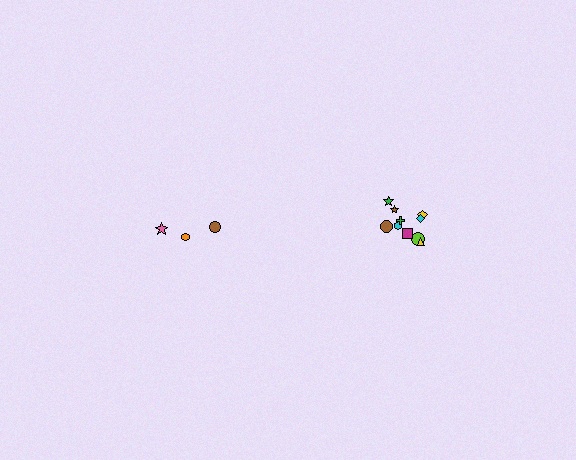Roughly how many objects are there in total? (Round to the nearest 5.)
Roughly 15 objects in total.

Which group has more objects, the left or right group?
The right group.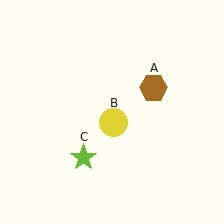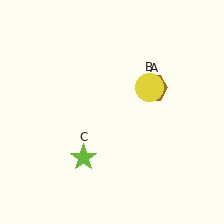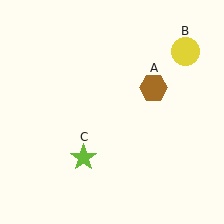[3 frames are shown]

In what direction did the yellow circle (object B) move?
The yellow circle (object B) moved up and to the right.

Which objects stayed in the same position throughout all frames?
Brown hexagon (object A) and lime star (object C) remained stationary.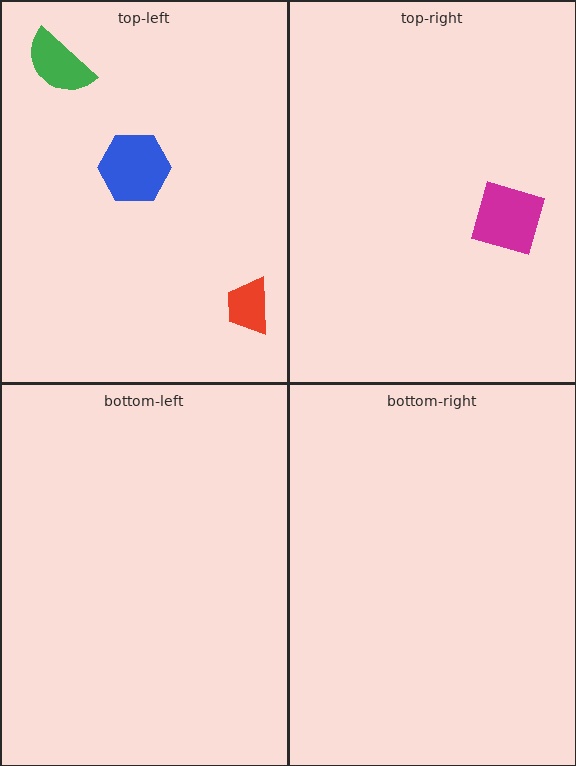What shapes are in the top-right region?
The magenta square.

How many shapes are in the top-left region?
3.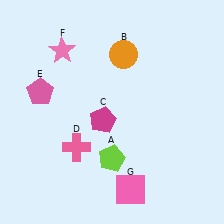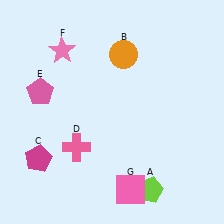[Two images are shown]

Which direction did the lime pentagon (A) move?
The lime pentagon (A) moved right.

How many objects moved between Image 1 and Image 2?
2 objects moved between the two images.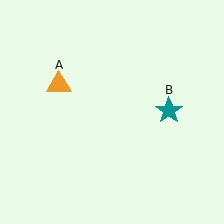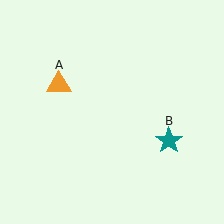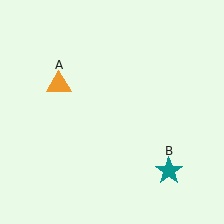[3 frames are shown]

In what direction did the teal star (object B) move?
The teal star (object B) moved down.